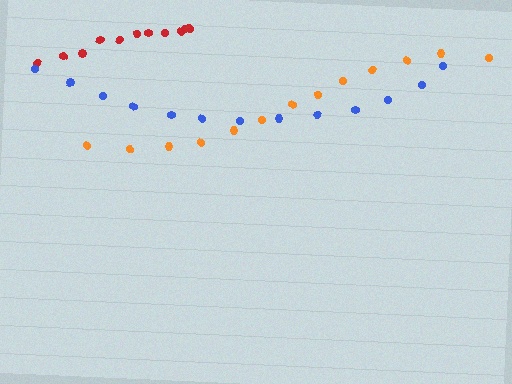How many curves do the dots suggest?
There are 3 distinct paths.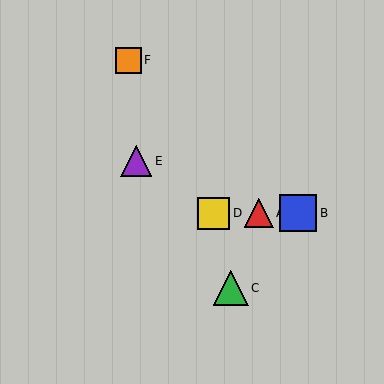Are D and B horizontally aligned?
Yes, both are at y≈213.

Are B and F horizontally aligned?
No, B is at y≈213 and F is at y≈60.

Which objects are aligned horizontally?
Objects A, B, D are aligned horizontally.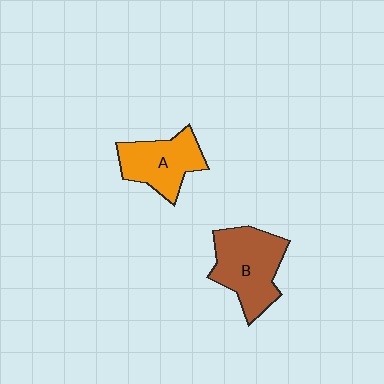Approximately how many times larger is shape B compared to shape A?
Approximately 1.2 times.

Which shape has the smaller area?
Shape A (orange).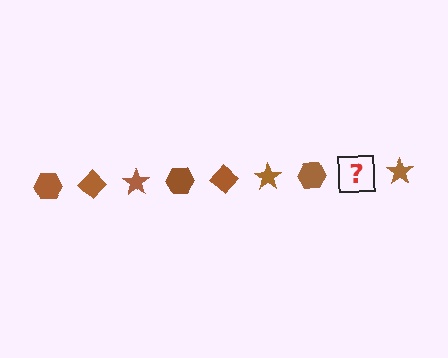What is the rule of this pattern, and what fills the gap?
The rule is that the pattern cycles through hexagon, diamond, star shapes in brown. The gap should be filled with a brown diamond.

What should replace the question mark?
The question mark should be replaced with a brown diamond.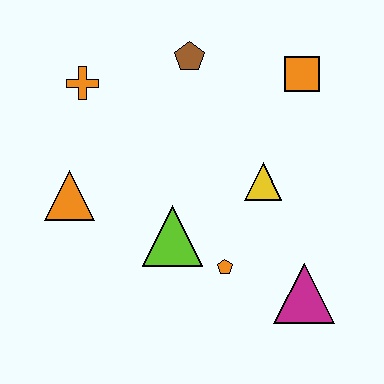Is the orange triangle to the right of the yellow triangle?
No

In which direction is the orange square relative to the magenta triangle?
The orange square is above the magenta triangle.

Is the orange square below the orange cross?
No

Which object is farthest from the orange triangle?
The orange square is farthest from the orange triangle.